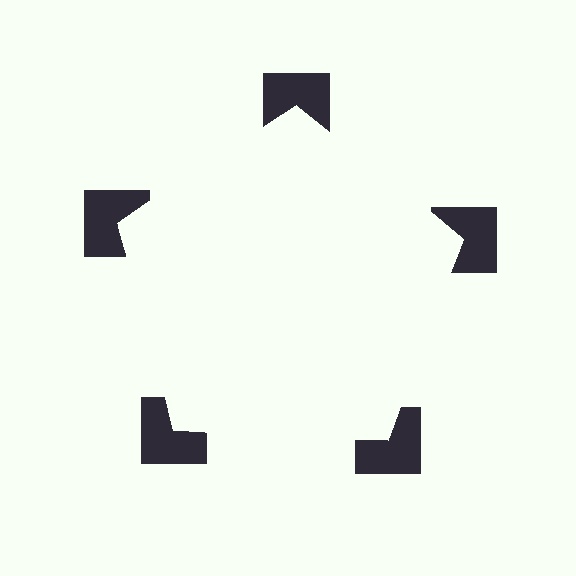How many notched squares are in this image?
There are 5 — one at each vertex of the illusory pentagon.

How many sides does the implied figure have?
5 sides.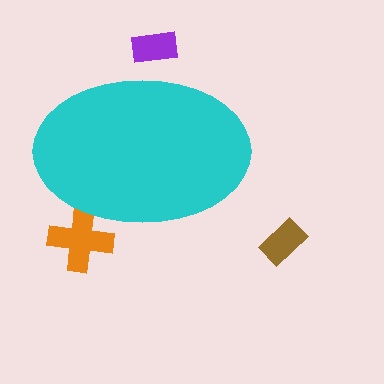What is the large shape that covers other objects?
A cyan ellipse.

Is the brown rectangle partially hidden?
No, the brown rectangle is fully visible.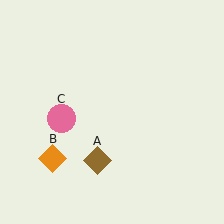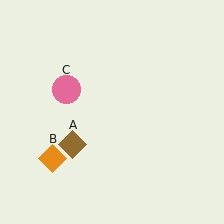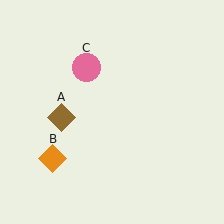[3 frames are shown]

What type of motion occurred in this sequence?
The brown diamond (object A), pink circle (object C) rotated clockwise around the center of the scene.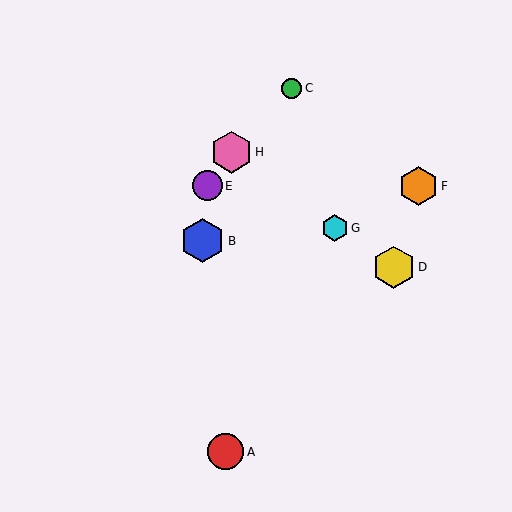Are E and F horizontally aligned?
Yes, both are at y≈186.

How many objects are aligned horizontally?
2 objects (E, F) are aligned horizontally.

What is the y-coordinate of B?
Object B is at y≈241.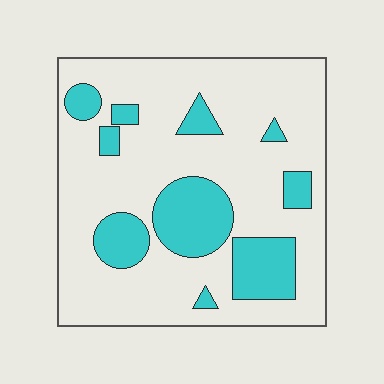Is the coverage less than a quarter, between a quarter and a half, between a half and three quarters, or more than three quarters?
Less than a quarter.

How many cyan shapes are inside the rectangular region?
10.